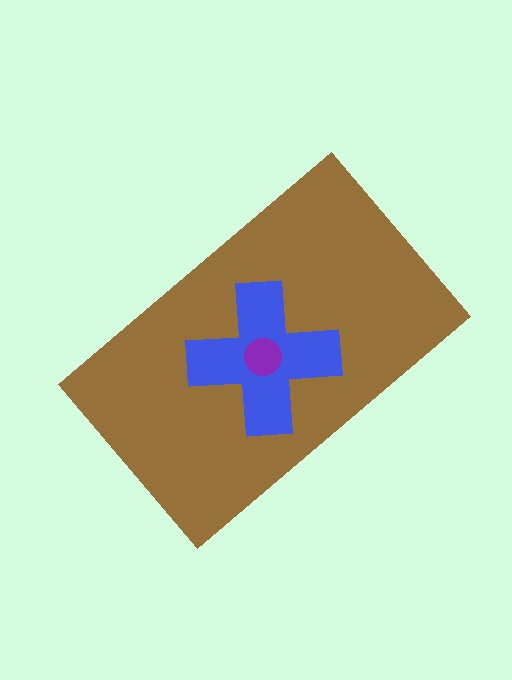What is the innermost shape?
The purple circle.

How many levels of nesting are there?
3.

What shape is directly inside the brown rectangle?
The blue cross.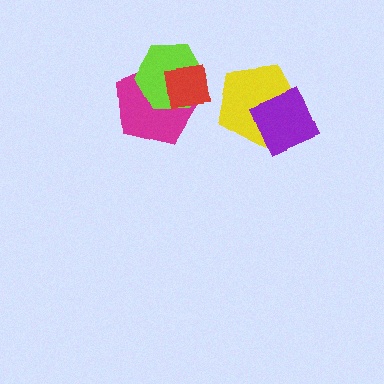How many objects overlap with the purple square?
1 object overlaps with the purple square.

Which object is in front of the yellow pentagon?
The purple square is in front of the yellow pentagon.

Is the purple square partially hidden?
No, no other shape covers it.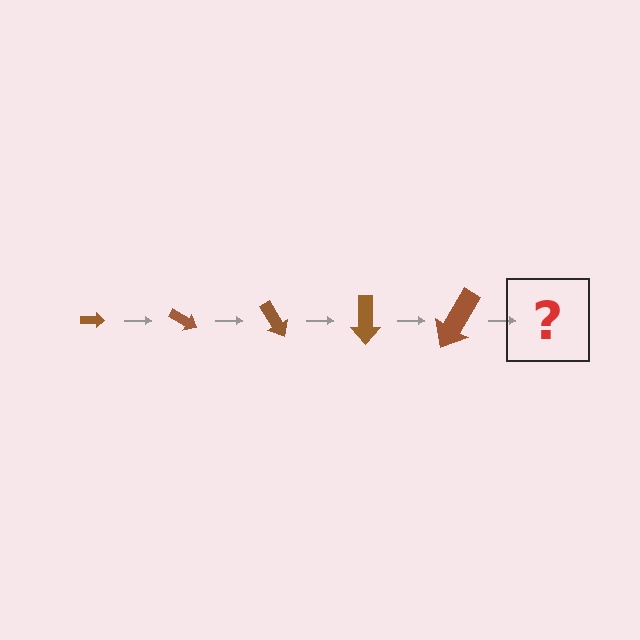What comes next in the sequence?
The next element should be an arrow, larger than the previous one and rotated 150 degrees from the start.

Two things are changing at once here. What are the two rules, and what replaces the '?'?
The two rules are that the arrow grows larger each step and it rotates 30 degrees each step. The '?' should be an arrow, larger than the previous one and rotated 150 degrees from the start.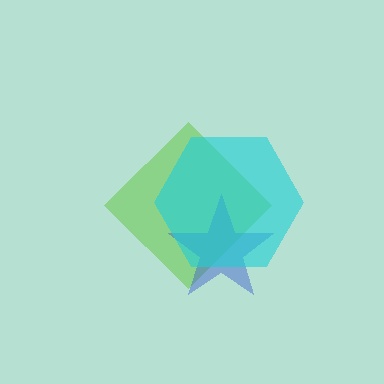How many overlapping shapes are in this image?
There are 3 overlapping shapes in the image.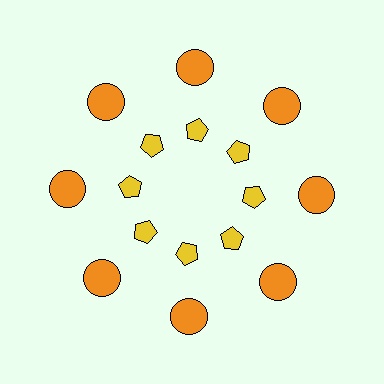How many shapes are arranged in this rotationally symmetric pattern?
There are 16 shapes, arranged in 8 groups of 2.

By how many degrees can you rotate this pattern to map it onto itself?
The pattern maps onto itself every 45 degrees of rotation.